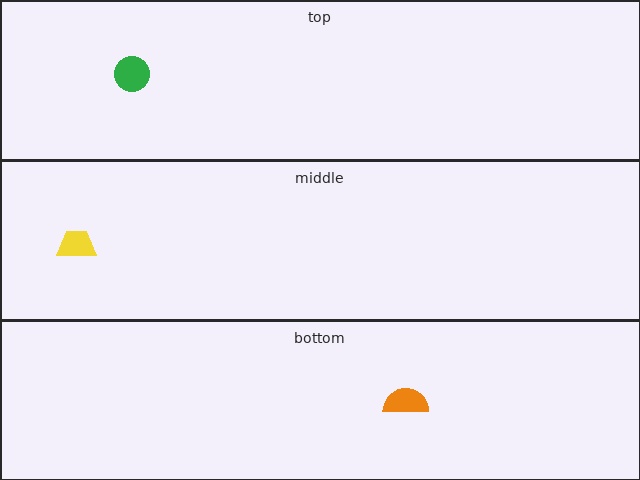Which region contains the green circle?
The top region.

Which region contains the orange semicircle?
The bottom region.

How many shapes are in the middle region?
1.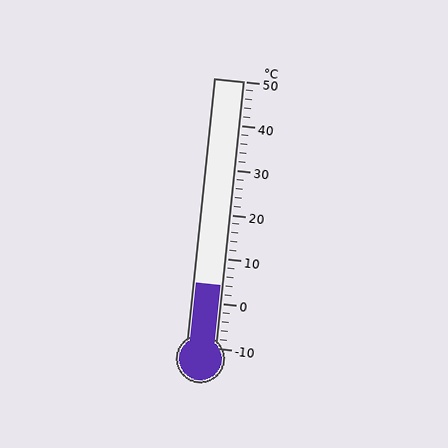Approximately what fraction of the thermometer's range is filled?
The thermometer is filled to approximately 25% of its range.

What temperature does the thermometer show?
The thermometer shows approximately 4°C.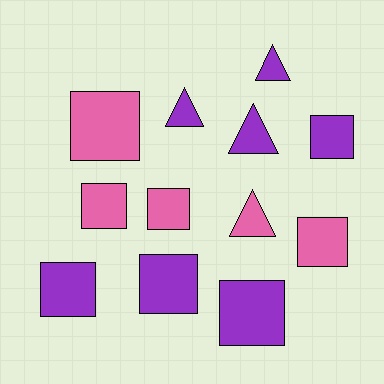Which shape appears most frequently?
Square, with 8 objects.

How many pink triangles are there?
There is 1 pink triangle.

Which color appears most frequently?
Purple, with 7 objects.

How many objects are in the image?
There are 12 objects.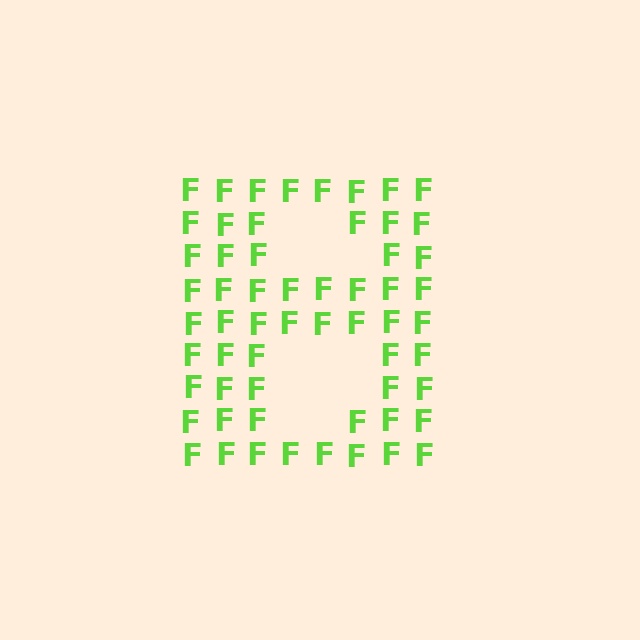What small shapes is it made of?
It is made of small letter F's.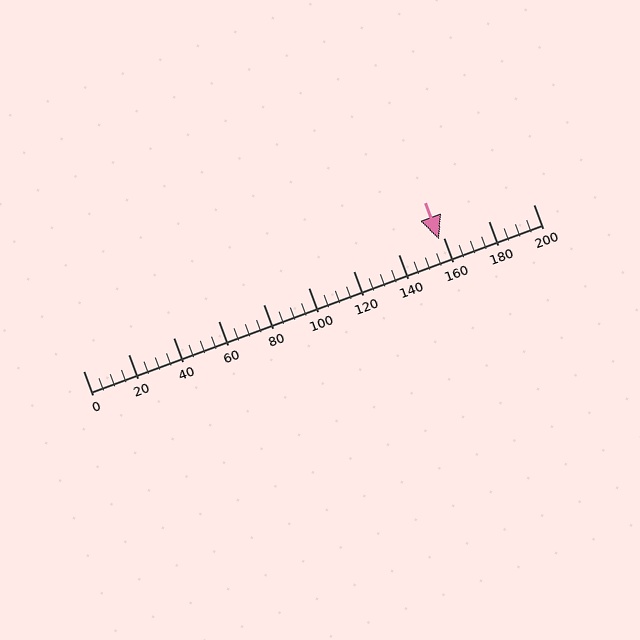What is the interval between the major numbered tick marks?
The major tick marks are spaced 20 units apart.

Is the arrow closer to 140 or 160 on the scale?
The arrow is closer to 160.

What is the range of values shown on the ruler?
The ruler shows values from 0 to 200.